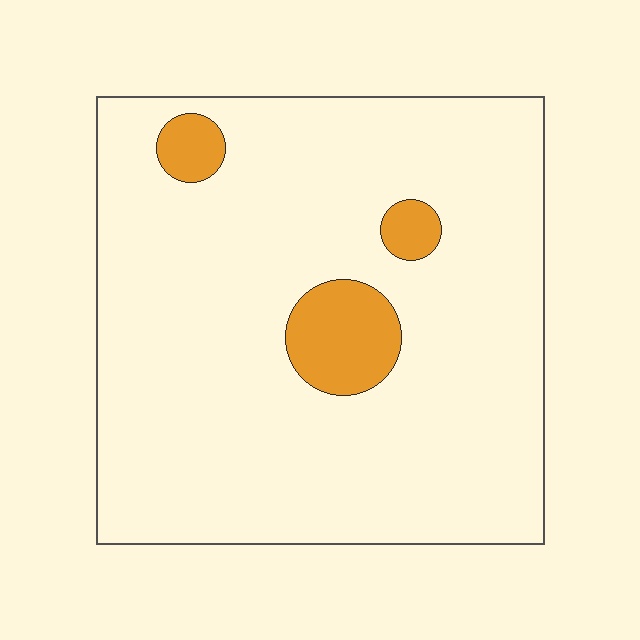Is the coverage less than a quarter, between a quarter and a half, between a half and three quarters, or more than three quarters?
Less than a quarter.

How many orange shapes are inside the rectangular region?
3.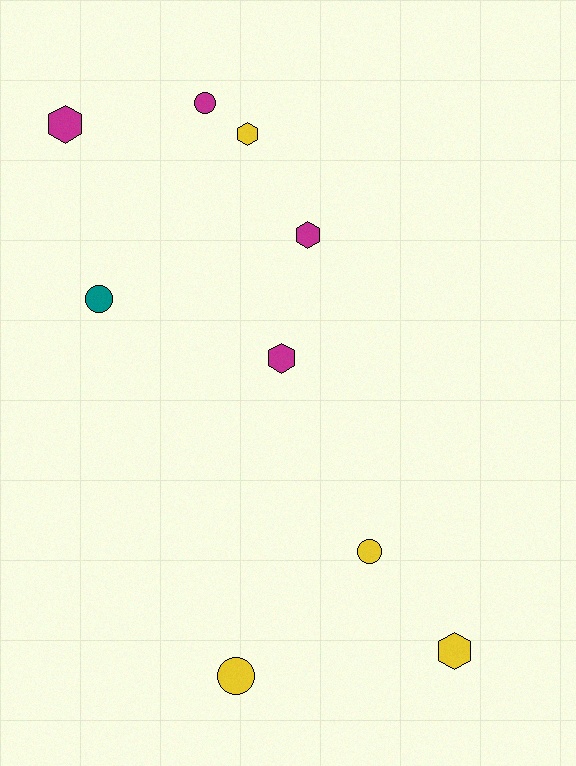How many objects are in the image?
There are 9 objects.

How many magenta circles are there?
There is 1 magenta circle.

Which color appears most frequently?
Magenta, with 4 objects.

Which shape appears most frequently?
Hexagon, with 5 objects.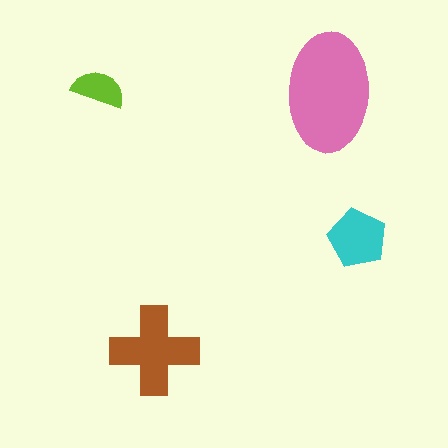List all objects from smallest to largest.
The lime semicircle, the cyan pentagon, the brown cross, the pink ellipse.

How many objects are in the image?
There are 4 objects in the image.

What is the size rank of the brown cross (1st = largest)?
2nd.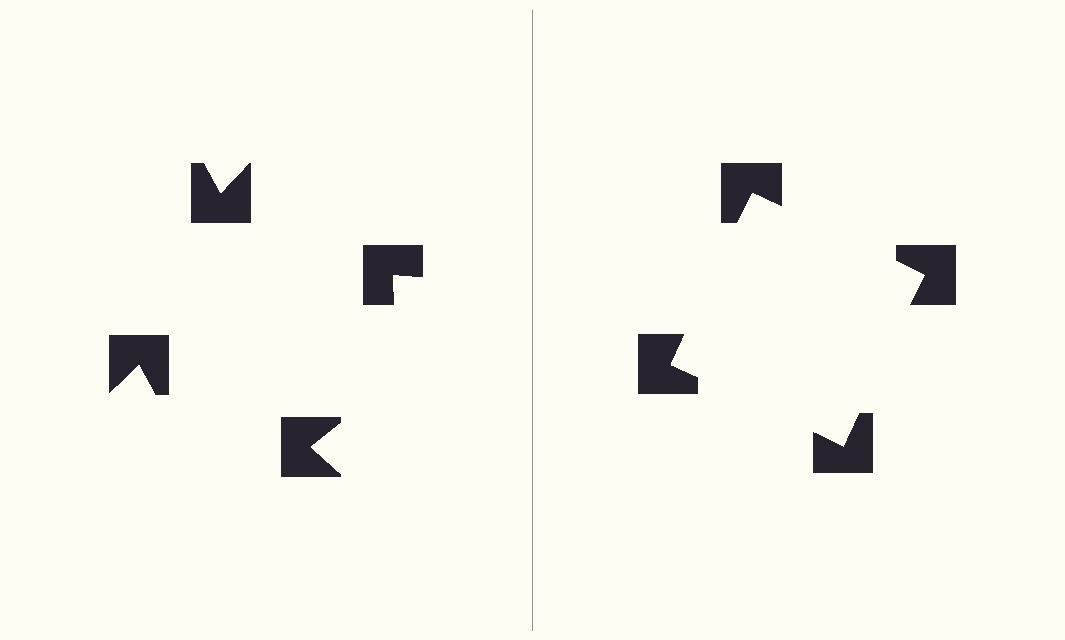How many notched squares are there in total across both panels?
8 — 4 on each side.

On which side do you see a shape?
An illusory square appears on the right side. On the left side the wedge cuts are rotated, so no coherent shape forms.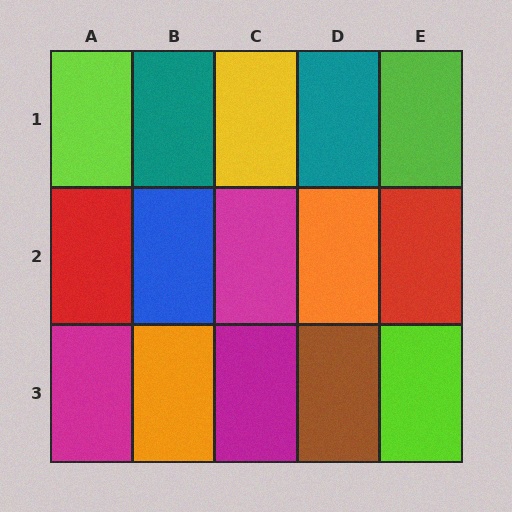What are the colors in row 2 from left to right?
Red, blue, magenta, orange, red.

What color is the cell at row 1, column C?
Yellow.